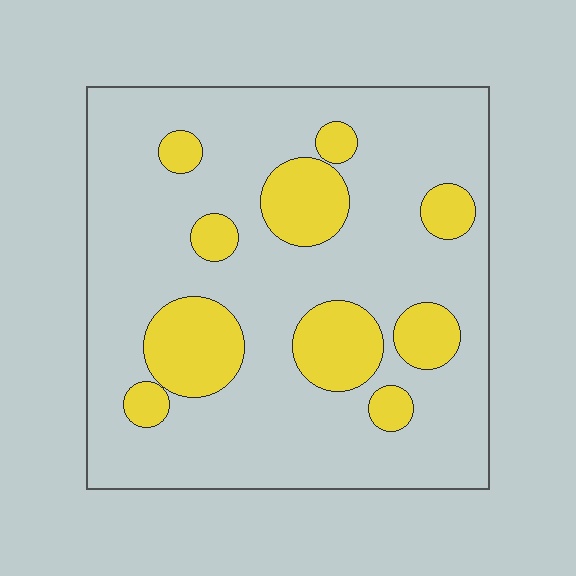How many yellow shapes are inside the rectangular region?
10.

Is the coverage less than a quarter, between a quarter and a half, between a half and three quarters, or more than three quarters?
Less than a quarter.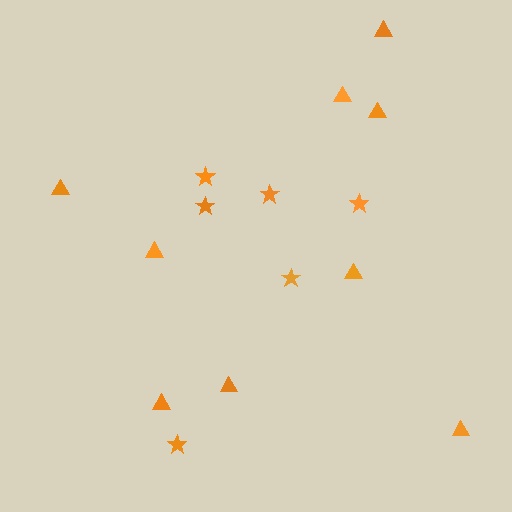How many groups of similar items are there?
There are 2 groups: one group of triangles (9) and one group of stars (6).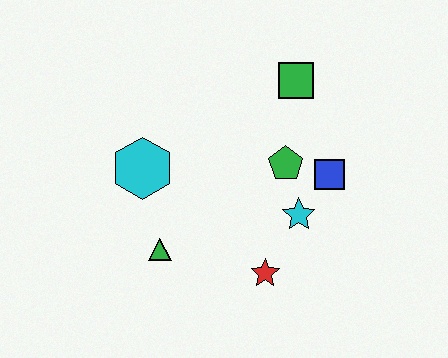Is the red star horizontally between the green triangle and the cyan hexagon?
No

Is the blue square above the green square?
No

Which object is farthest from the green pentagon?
The green triangle is farthest from the green pentagon.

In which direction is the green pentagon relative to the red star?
The green pentagon is above the red star.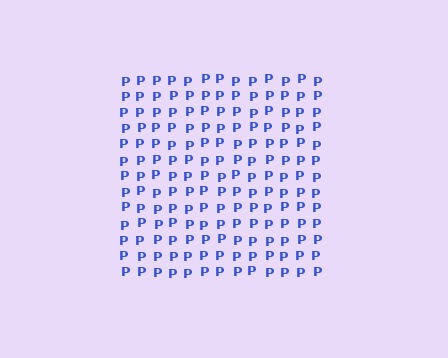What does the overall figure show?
The overall figure shows a square.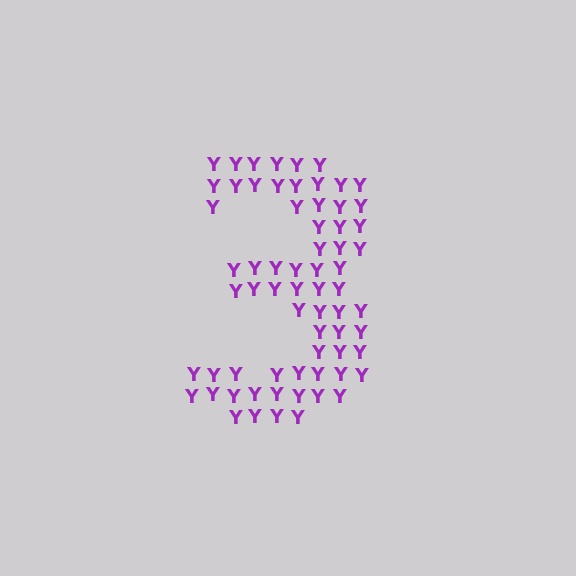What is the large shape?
The large shape is the digit 3.